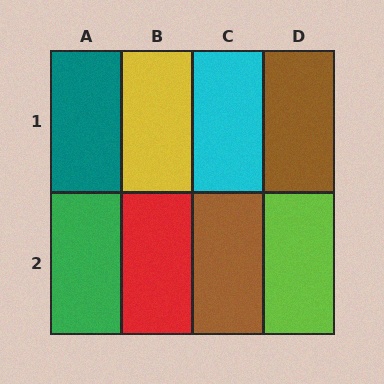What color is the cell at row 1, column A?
Teal.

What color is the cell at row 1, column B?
Yellow.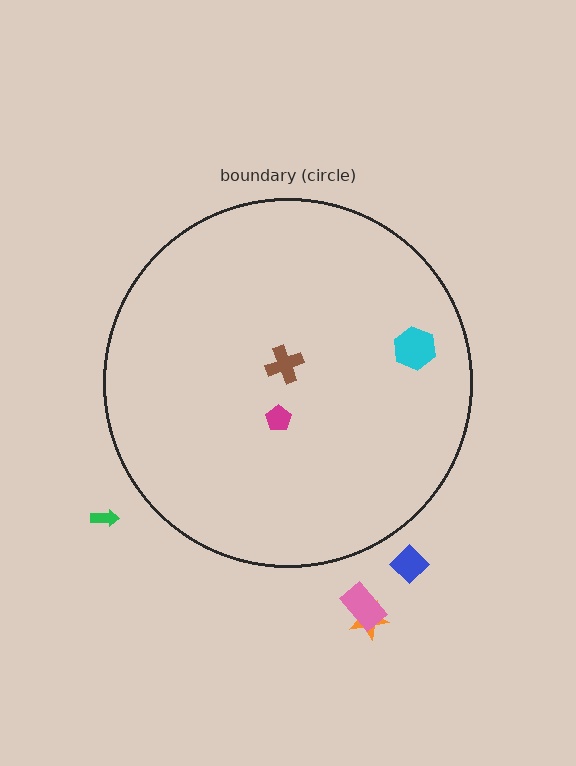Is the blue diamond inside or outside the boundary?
Outside.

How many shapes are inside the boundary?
3 inside, 4 outside.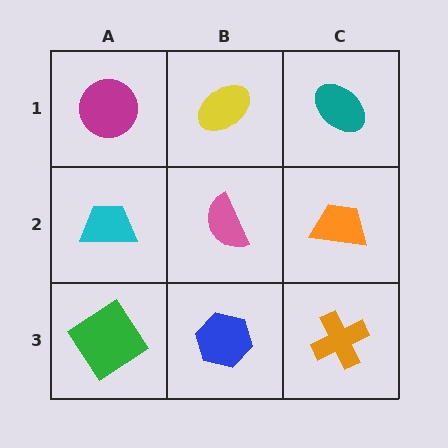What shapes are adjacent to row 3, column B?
A pink semicircle (row 2, column B), a green diamond (row 3, column A), an orange cross (row 3, column C).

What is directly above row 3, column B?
A pink semicircle.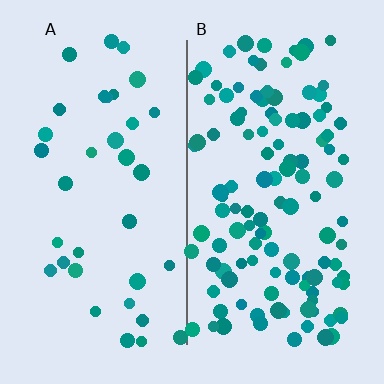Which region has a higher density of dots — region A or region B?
B (the right).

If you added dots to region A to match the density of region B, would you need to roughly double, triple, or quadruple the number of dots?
Approximately triple.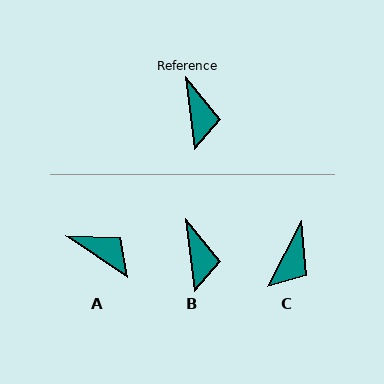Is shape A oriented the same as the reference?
No, it is off by about 49 degrees.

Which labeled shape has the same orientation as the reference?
B.